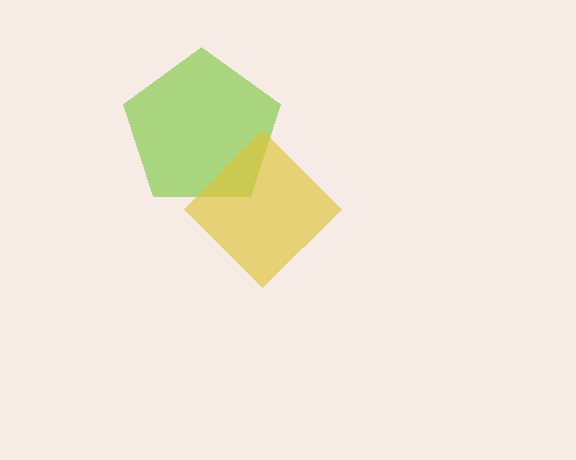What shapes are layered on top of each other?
The layered shapes are: a lime pentagon, a yellow diamond.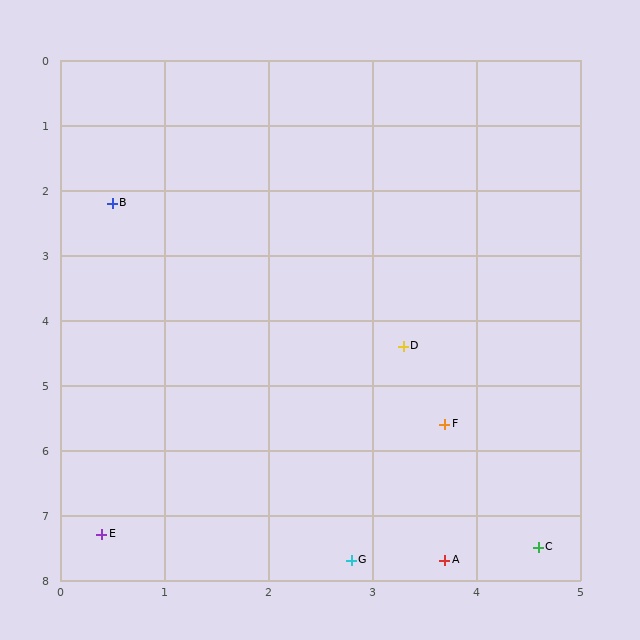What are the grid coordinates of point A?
Point A is at approximately (3.7, 7.7).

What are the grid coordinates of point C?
Point C is at approximately (4.6, 7.5).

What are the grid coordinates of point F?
Point F is at approximately (3.7, 5.6).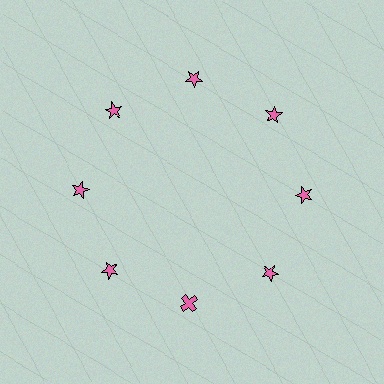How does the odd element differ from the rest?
It has a different shape: cross instead of star.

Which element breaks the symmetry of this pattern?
The pink cross at roughly the 6 o'clock position breaks the symmetry. All other shapes are pink stars.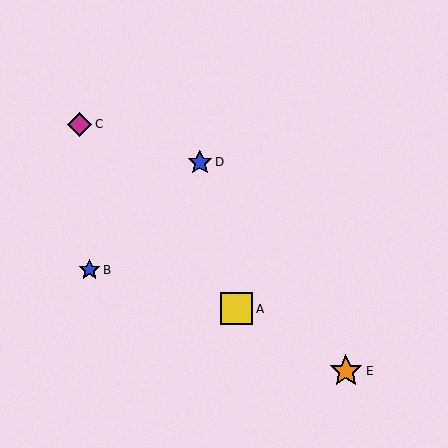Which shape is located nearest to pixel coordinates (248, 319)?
The yellow square (labeled A) at (237, 309) is nearest to that location.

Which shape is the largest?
The orange star (labeled E) is the largest.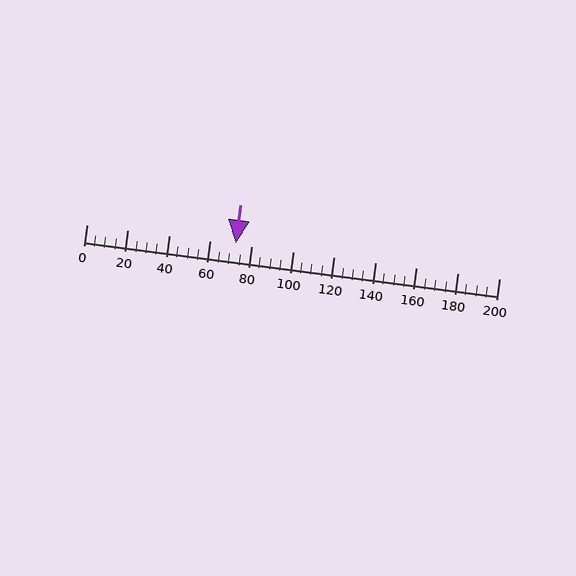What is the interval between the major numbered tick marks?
The major tick marks are spaced 20 units apart.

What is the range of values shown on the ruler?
The ruler shows values from 0 to 200.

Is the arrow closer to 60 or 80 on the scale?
The arrow is closer to 80.